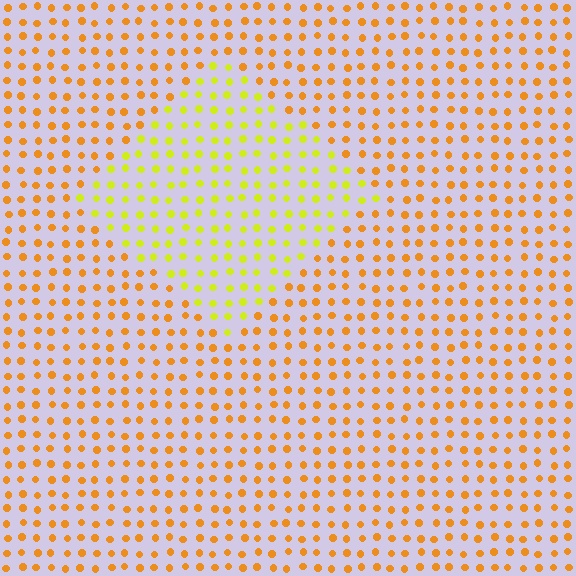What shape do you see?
I see a diamond.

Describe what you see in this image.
The image is filled with small orange elements in a uniform arrangement. A diamond-shaped region is visible where the elements are tinted to a slightly different hue, forming a subtle color boundary.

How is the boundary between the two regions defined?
The boundary is defined purely by a slight shift in hue (about 36 degrees). Spacing, size, and orientation are identical on both sides.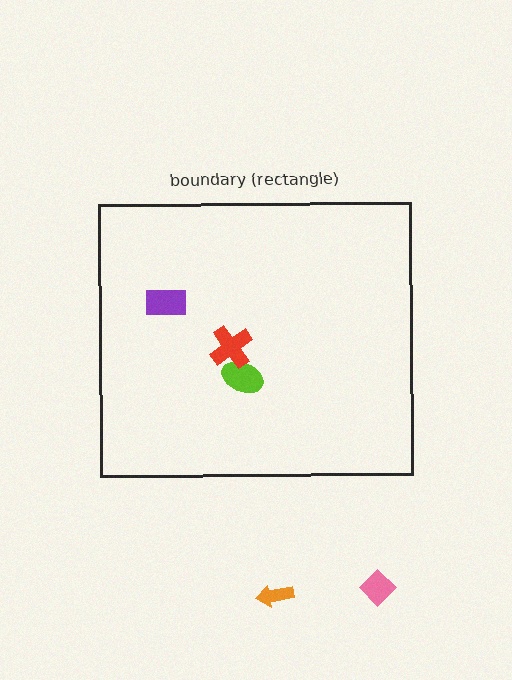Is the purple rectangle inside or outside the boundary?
Inside.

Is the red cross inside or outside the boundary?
Inside.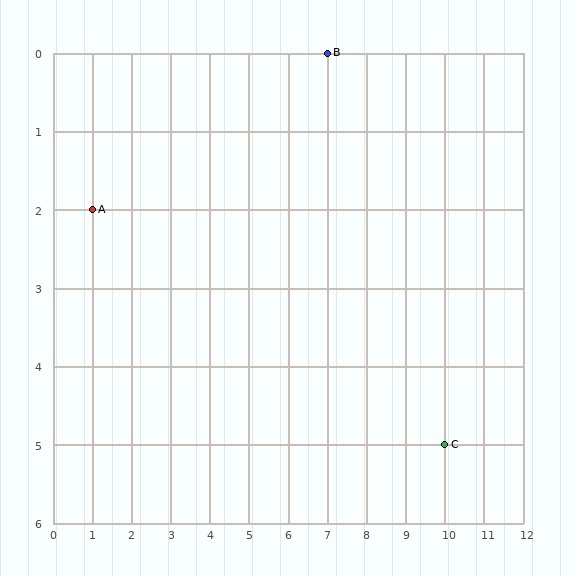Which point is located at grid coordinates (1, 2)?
Point A is at (1, 2).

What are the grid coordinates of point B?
Point B is at grid coordinates (7, 0).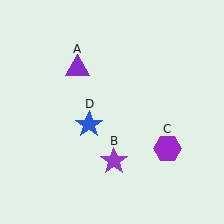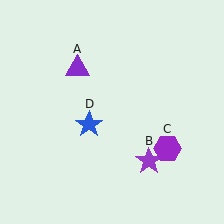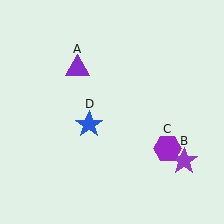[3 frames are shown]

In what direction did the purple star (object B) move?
The purple star (object B) moved right.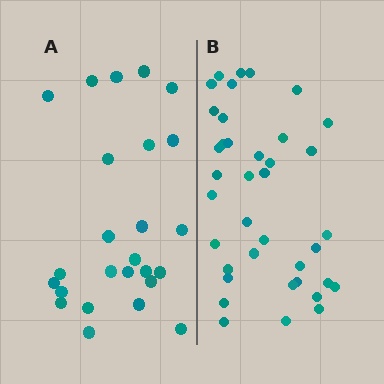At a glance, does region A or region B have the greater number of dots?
Region B (the right region) has more dots.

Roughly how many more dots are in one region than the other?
Region B has approximately 15 more dots than region A.